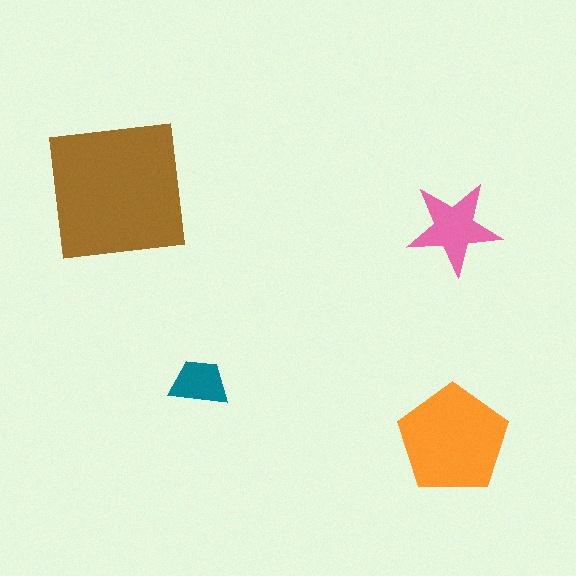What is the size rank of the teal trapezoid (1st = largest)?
4th.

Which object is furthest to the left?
The brown square is leftmost.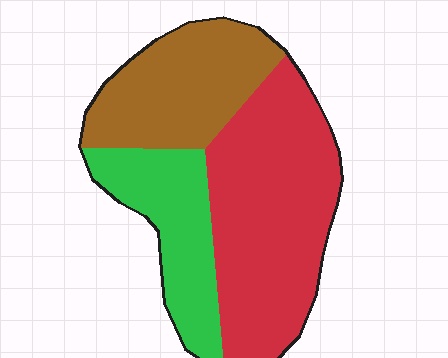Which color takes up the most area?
Red, at roughly 50%.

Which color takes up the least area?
Green, at roughly 25%.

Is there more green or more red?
Red.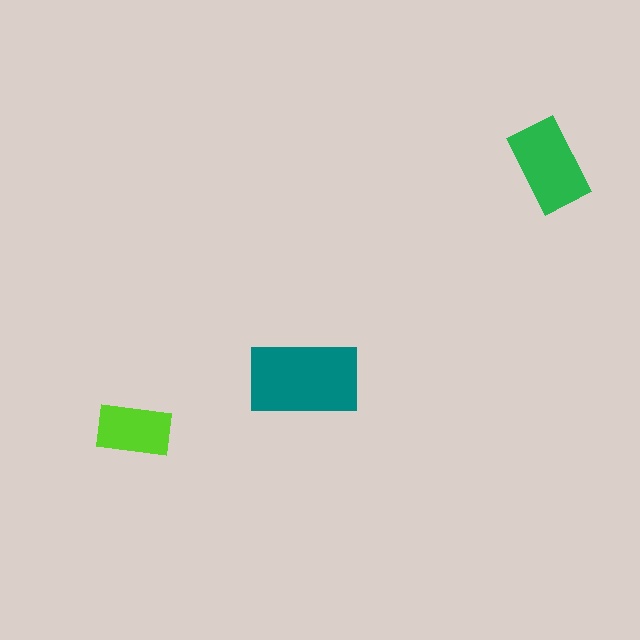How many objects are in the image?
There are 3 objects in the image.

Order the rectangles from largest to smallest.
the teal one, the green one, the lime one.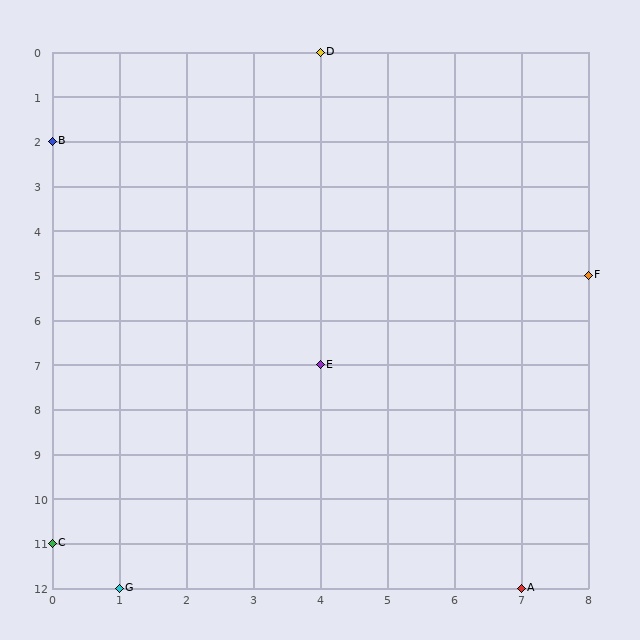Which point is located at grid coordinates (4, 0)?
Point D is at (4, 0).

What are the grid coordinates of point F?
Point F is at grid coordinates (8, 5).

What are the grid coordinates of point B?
Point B is at grid coordinates (0, 2).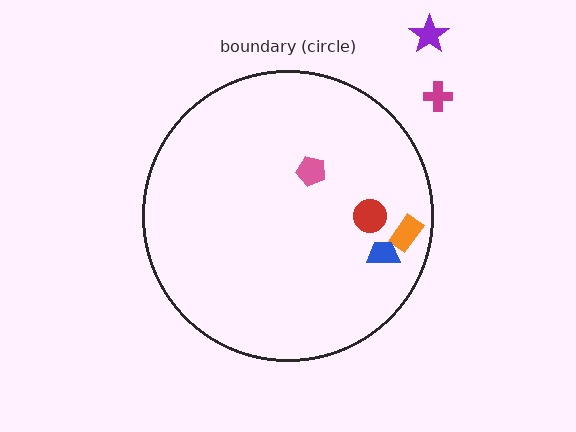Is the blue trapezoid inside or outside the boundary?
Inside.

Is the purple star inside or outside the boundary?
Outside.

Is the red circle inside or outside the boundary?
Inside.